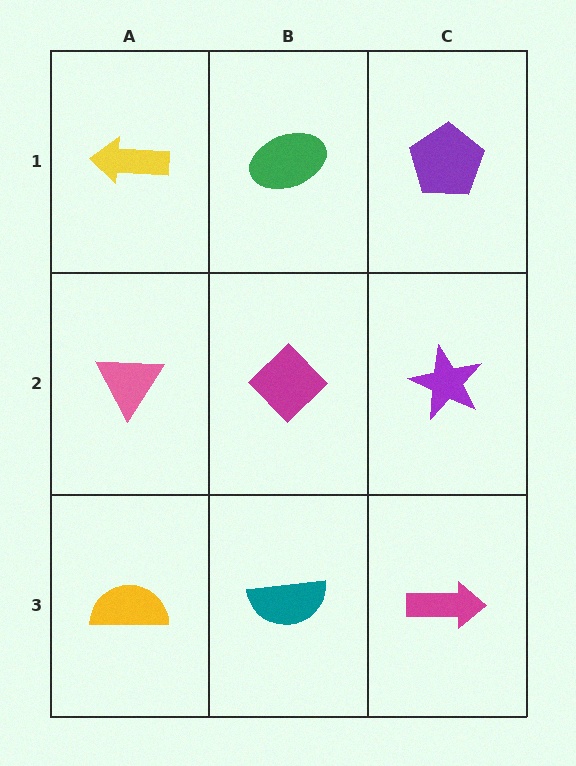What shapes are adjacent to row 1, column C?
A purple star (row 2, column C), a green ellipse (row 1, column B).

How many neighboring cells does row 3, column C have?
2.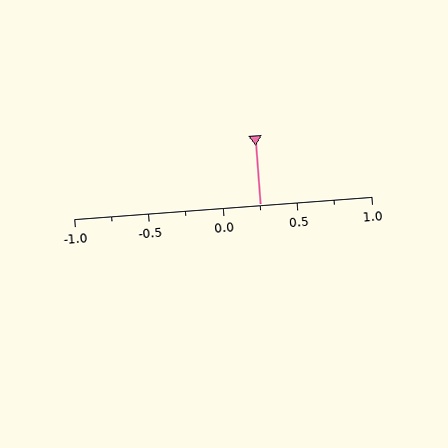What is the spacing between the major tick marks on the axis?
The major ticks are spaced 0.5 apart.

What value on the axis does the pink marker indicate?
The marker indicates approximately 0.25.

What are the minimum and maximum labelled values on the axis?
The axis runs from -1.0 to 1.0.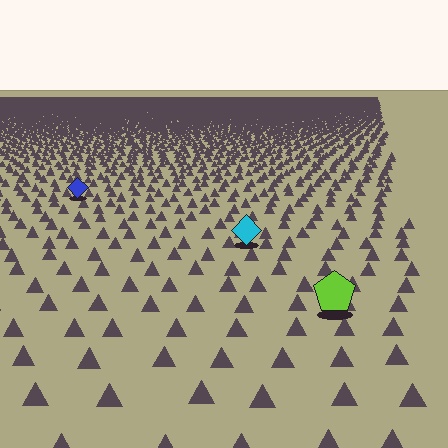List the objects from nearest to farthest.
From nearest to farthest: the lime pentagon, the cyan diamond, the blue diamond.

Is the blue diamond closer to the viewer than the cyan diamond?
No. The cyan diamond is closer — you can tell from the texture gradient: the ground texture is coarser near it.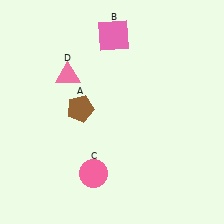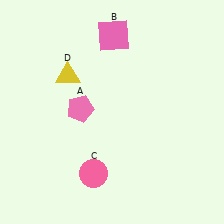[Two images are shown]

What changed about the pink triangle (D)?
In Image 1, D is pink. In Image 2, it changed to yellow.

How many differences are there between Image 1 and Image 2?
There are 2 differences between the two images.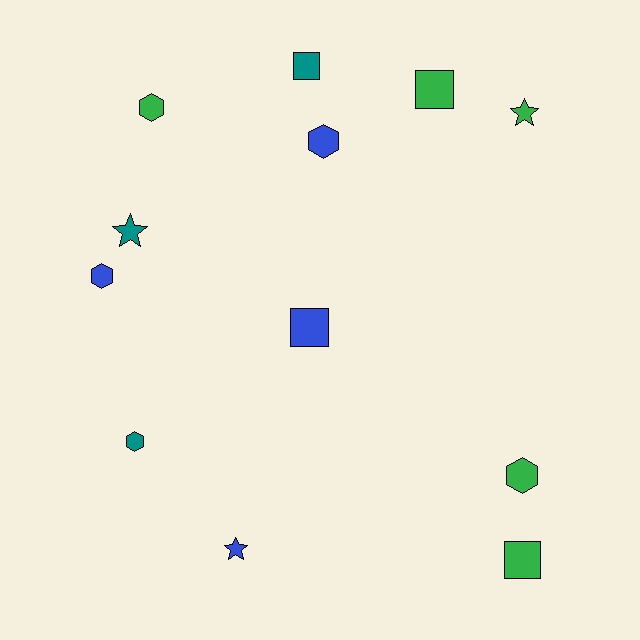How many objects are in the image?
There are 12 objects.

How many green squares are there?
There are 2 green squares.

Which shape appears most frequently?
Hexagon, with 5 objects.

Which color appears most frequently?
Green, with 5 objects.